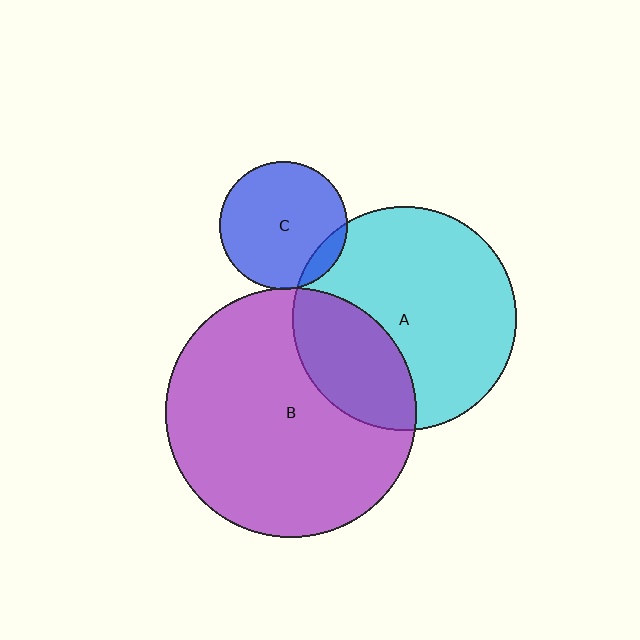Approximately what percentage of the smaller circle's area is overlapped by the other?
Approximately 30%.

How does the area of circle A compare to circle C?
Approximately 3.0 times.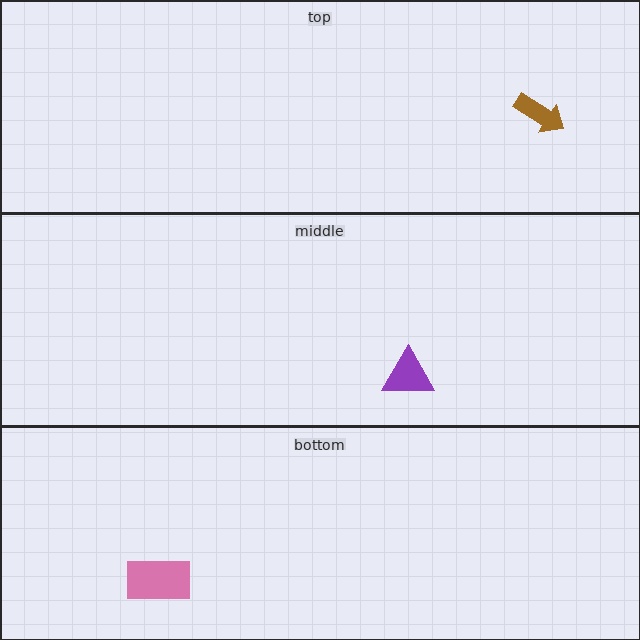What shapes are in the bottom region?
The pink rectangle.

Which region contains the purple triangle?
The middle region.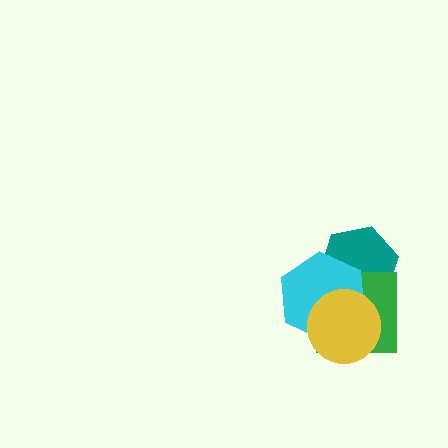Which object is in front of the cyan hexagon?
The yellow circle is in front of the cyan hexagon.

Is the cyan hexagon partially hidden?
Yes, it is partially covered by another shape.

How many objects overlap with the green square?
3 objects overlap with the green square.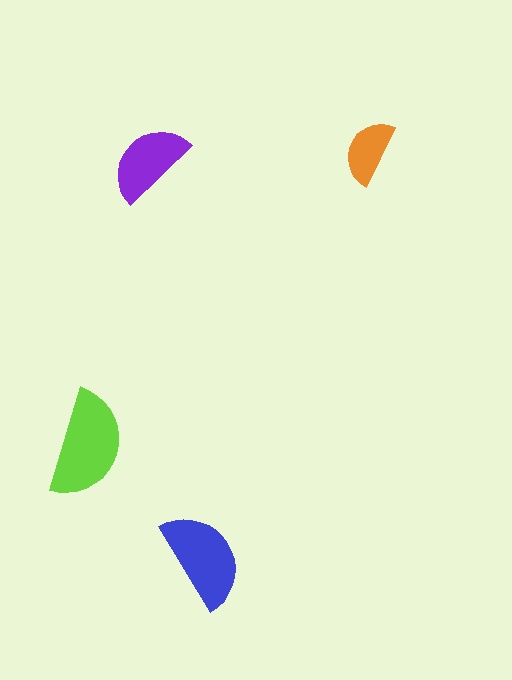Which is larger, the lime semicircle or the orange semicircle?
The lime one.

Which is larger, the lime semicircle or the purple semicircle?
The lime one.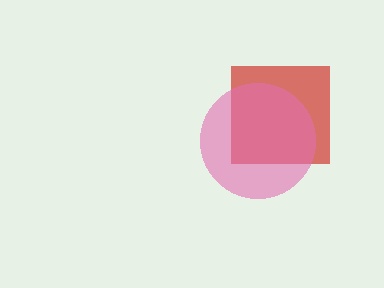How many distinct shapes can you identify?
There are 2 distinct shapes: a red square, a pink circle.